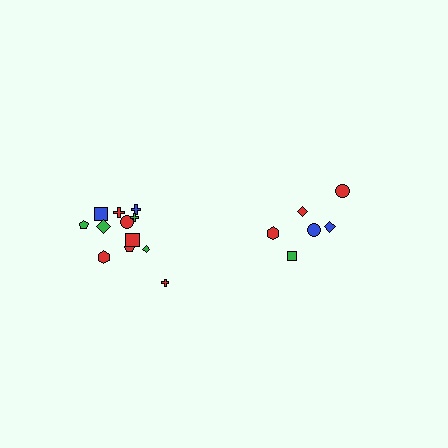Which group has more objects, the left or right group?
The left group.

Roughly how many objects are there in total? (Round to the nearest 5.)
Roughly 20 objects in total.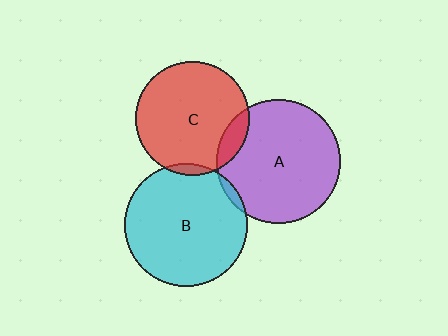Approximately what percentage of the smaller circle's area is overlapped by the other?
Approximately 5%.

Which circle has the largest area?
Circle A (purple).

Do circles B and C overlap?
Yes.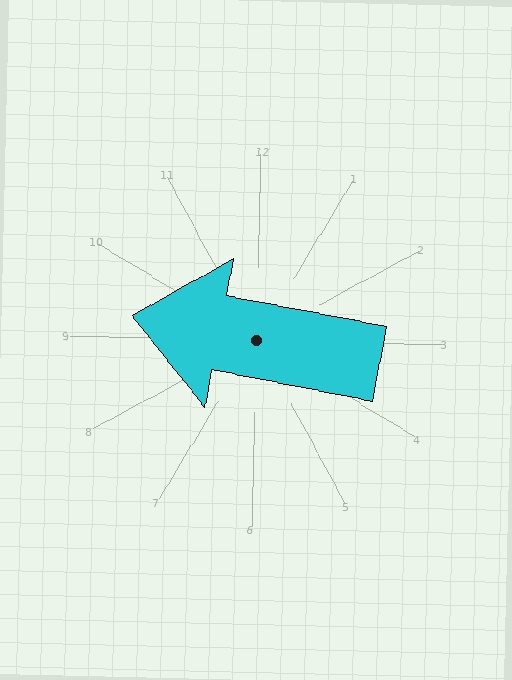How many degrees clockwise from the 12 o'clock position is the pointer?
Approximately 280 degrees.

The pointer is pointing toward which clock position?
Roughly 9 o'clock.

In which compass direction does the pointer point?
West.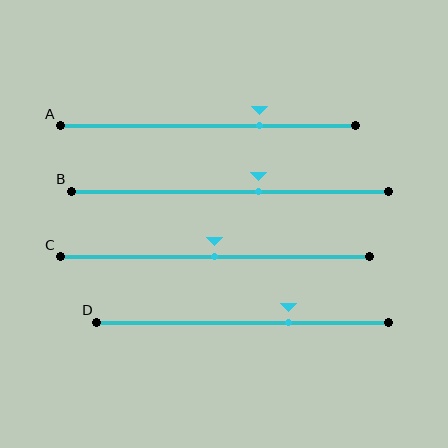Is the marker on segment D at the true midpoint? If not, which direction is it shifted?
No, the marker on segment D is shifted to the right by about 16% of the segment length.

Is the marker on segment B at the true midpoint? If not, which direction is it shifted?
No, the marker on segment B is shifted to the right by about 9% of the segment length.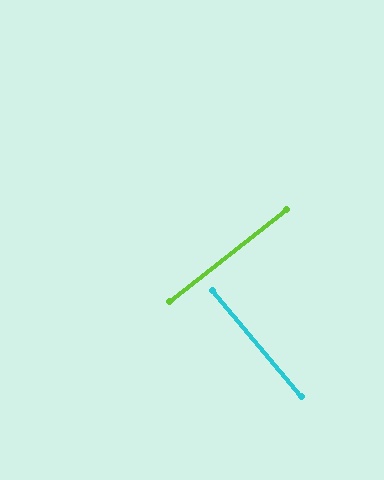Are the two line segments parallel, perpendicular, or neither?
Perpendicular — they meet at approximately 88°.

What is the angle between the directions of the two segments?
Approximately 88 degrees.